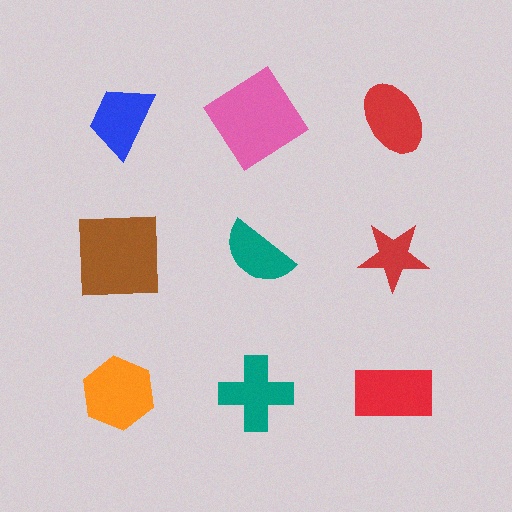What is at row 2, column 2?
A teal semicircle.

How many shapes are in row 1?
3 shapes.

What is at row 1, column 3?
A red ellipse.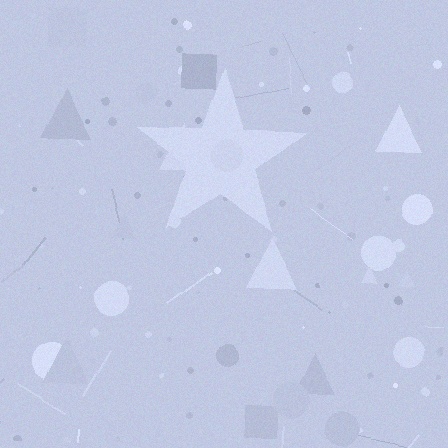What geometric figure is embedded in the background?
A star is embedded in the background.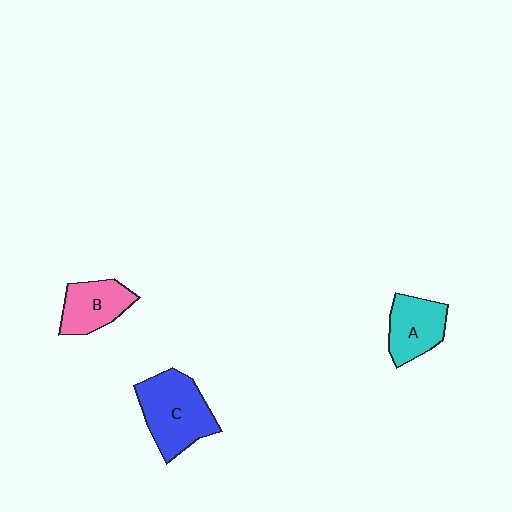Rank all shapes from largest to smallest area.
From largest to smallest: C (blue), A (cyan), B (pink).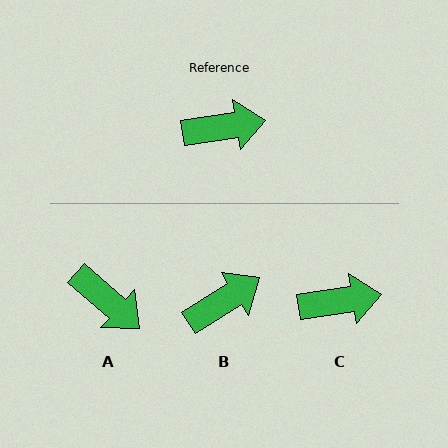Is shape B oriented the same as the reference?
No, it is off by about 24 degrees.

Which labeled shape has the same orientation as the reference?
C.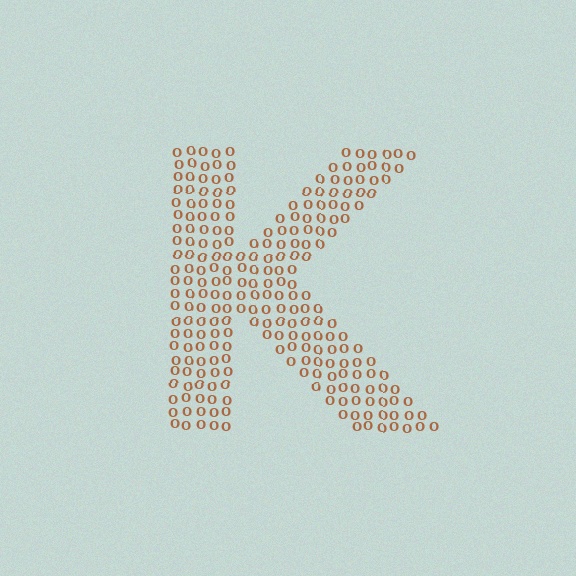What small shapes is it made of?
It is made of small letter O's.